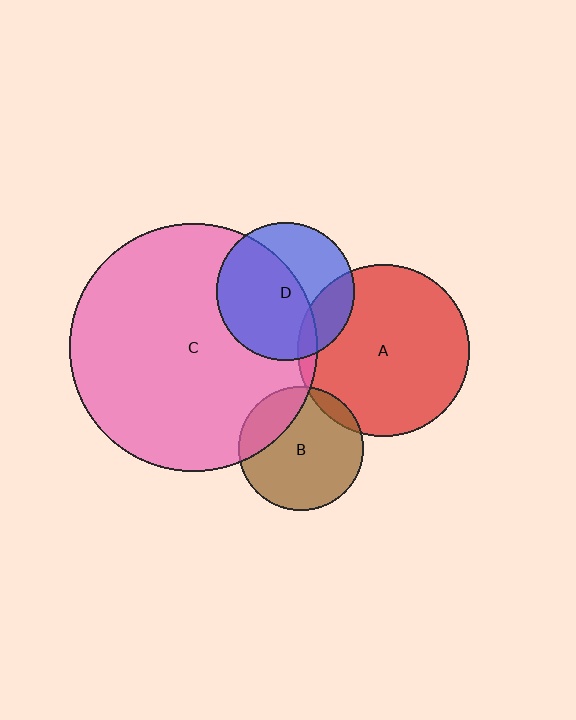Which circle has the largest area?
Circle C (pink).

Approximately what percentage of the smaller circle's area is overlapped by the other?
Approximately 10%.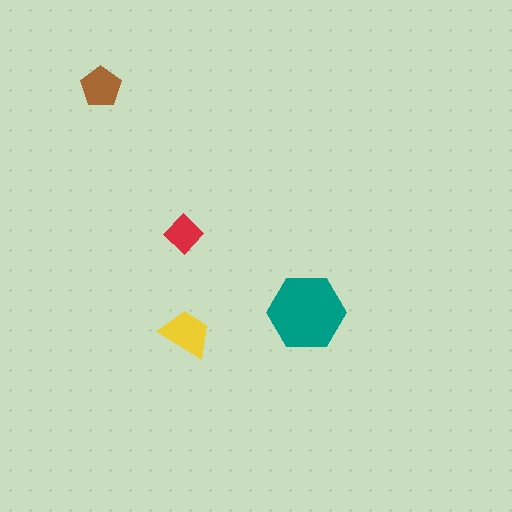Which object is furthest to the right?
The teal hexagon is rightmost.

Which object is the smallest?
The red diamond.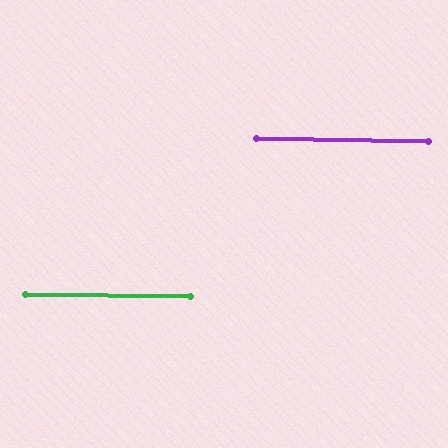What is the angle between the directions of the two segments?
Approximately 0 degrees.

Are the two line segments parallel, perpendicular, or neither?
Parallel — their directions differ by only 0.4°.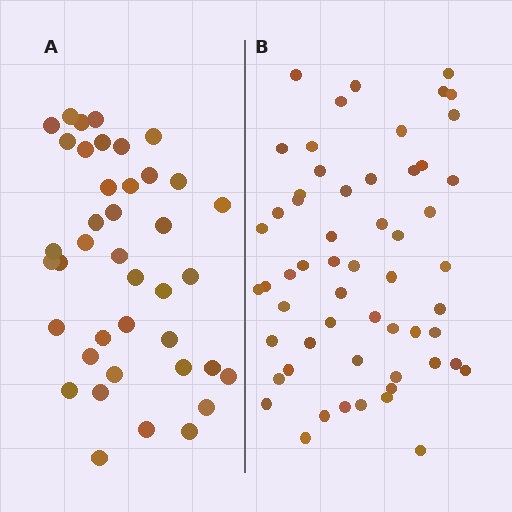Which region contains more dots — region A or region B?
Region B (the right region) has more dots.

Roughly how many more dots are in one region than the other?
Region B has approximately 15 more dots than region A.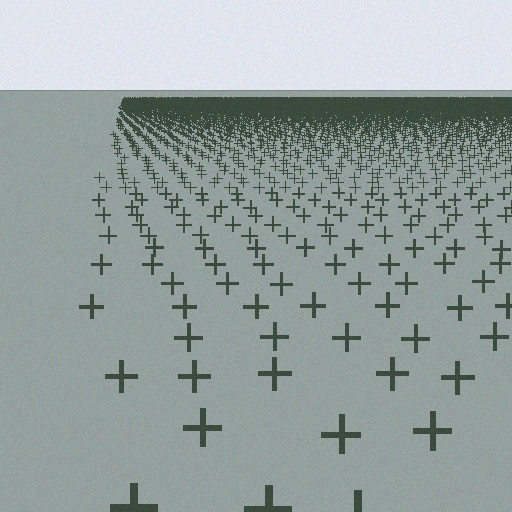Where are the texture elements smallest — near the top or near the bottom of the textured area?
Near the top.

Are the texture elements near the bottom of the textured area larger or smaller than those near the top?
Larger. Near the bottom, elements are closer to the viewer and appear at a bigger on-screen size.